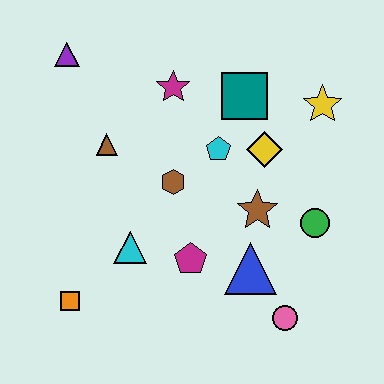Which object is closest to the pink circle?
The blue triangle is closest to the pink circle.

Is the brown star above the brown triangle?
No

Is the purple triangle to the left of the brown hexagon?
Yes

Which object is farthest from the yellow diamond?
The orange square is farthest from the yellow diamond.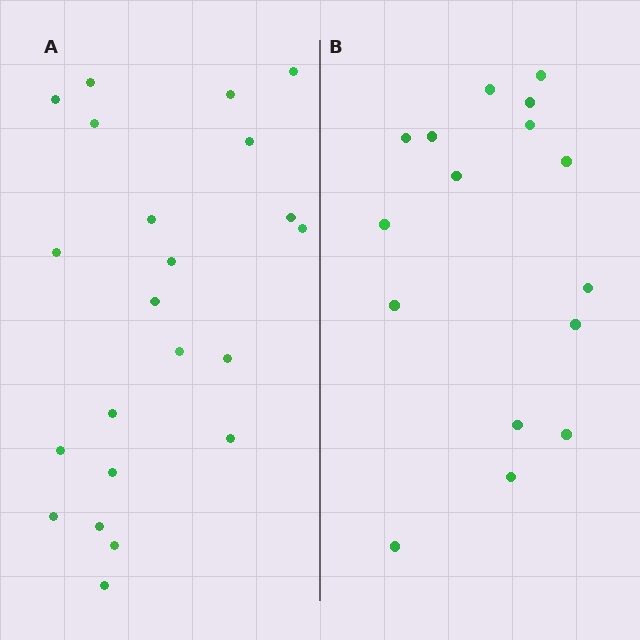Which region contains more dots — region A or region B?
Region A (the left region) has more dots.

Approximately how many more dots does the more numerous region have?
Region A has about 6 more dots than region B.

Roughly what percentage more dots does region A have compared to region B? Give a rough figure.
About 40% more.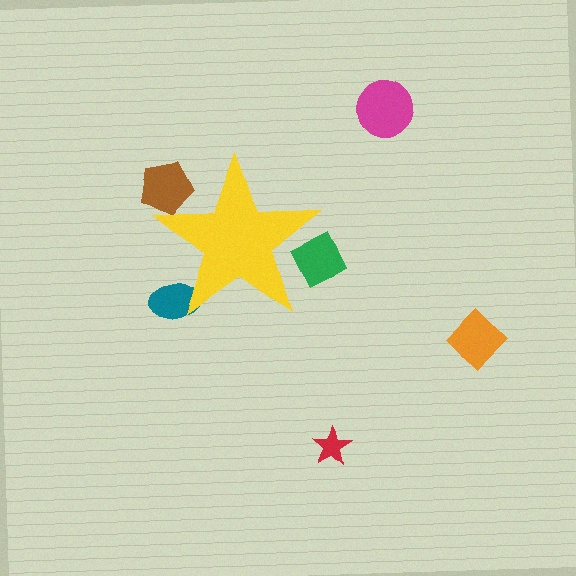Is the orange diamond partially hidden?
No, the orange diamond is fully visible.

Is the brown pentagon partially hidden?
Yes, the brown pentagon is partially hidden behind the yellow star.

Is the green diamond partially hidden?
Yes, the green diamond is partially hidden behind the yellow star.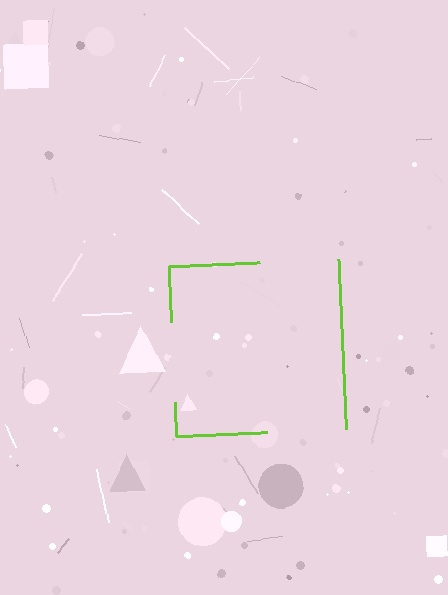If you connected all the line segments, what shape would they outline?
They would outline a square.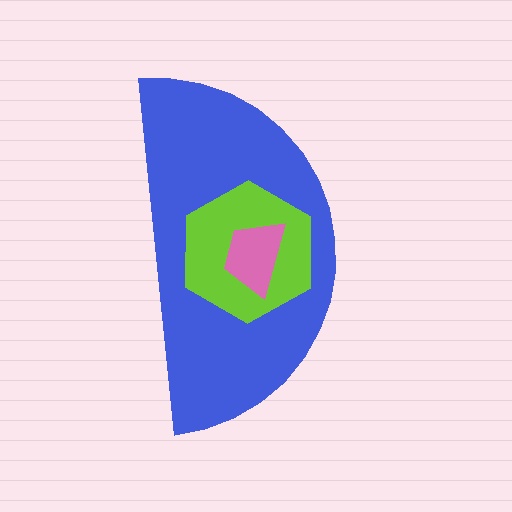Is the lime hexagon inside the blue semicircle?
Yes.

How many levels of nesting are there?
3.